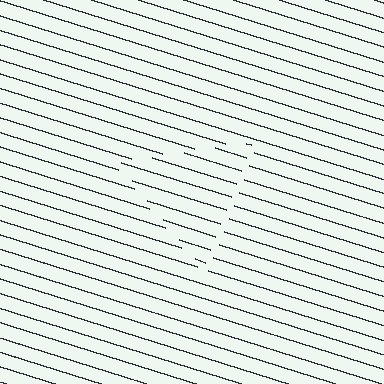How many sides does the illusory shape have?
3 sides — the line-ends trace a triangle.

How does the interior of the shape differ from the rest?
The interior of the shape contains the same grating, shifted by half a period — the contour is defined by the phase discontinuity where line-ends from the inner and outer gratings abut.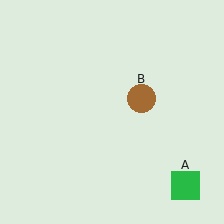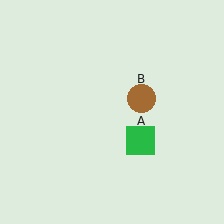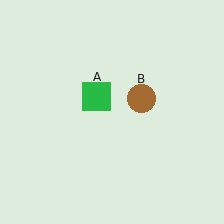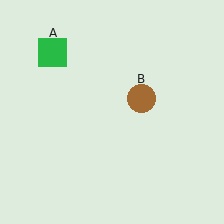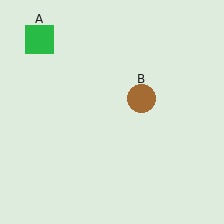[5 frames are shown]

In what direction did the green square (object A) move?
The green square (object A) moved up and to the left.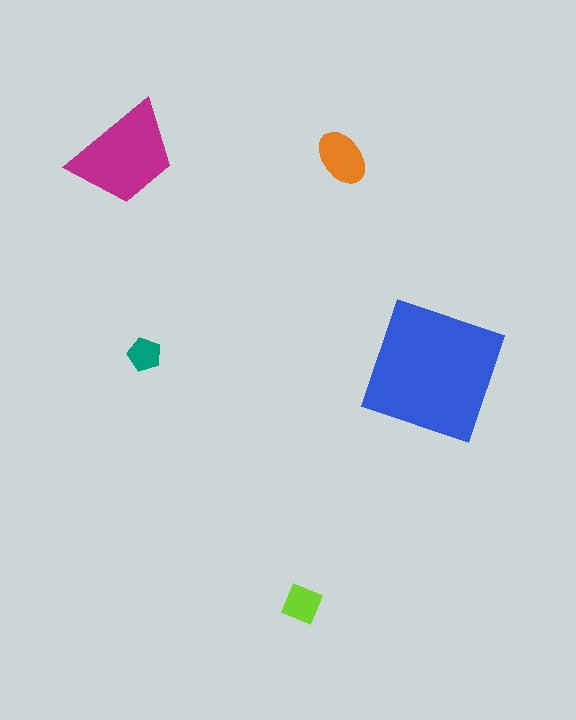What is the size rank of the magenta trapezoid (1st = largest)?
2nd.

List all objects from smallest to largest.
The teal pentagon, the lime diamond, the orange ellipse, the magenta trapezoid, the blue square.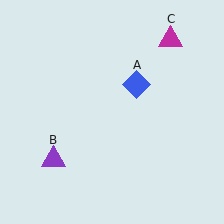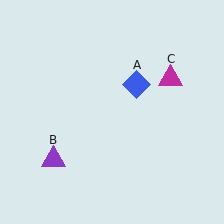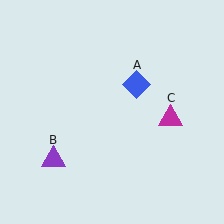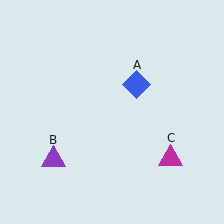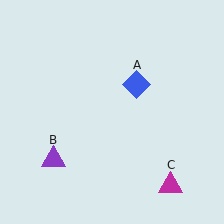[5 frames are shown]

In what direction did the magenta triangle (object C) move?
The magenta triangle (object C) moved down.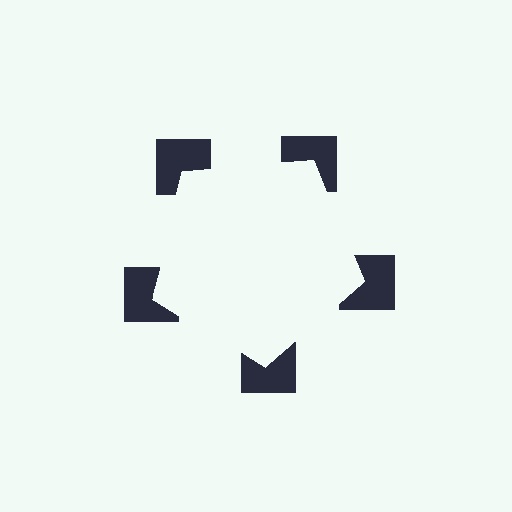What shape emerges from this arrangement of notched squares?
An illusory pentagon — its edges are inferred from the aligned wedge cuts in the notched squares, not physically drawn.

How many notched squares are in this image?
There are 5 — one at each vertex of the illusory pentagon.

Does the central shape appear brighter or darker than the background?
It typically appears slightly brighter than the background, even though no actual brightness change is drawn.